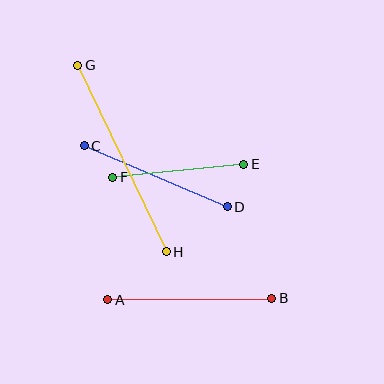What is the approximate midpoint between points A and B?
The midpoint is at approximately (190, 299) pixels.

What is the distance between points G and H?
The distance is approximately 207 pixels.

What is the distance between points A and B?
The distance is approximately 164 pixels.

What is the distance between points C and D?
The distance is approximately 156 pixels.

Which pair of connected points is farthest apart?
Points G and H are farthest apart.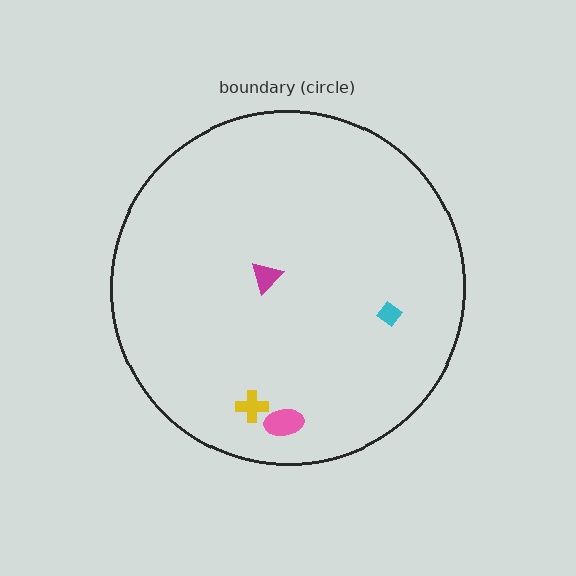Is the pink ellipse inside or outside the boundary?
Inside.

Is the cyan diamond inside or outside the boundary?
Inside.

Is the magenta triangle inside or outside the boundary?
Inside.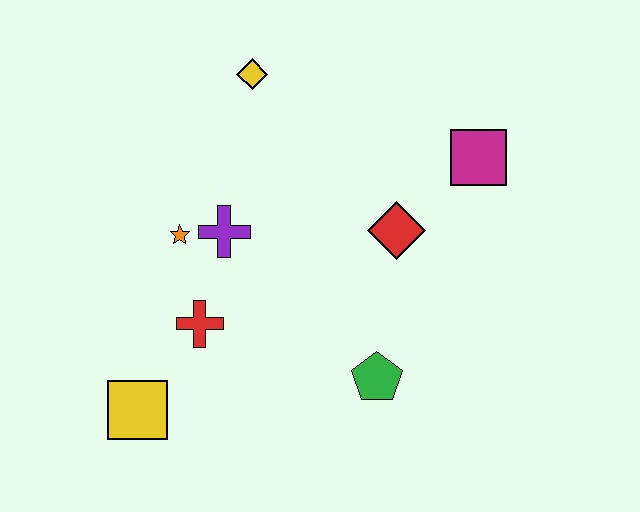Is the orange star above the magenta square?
No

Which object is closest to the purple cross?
The orange star is closest to the purple cross.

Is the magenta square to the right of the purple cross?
Yes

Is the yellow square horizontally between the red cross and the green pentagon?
No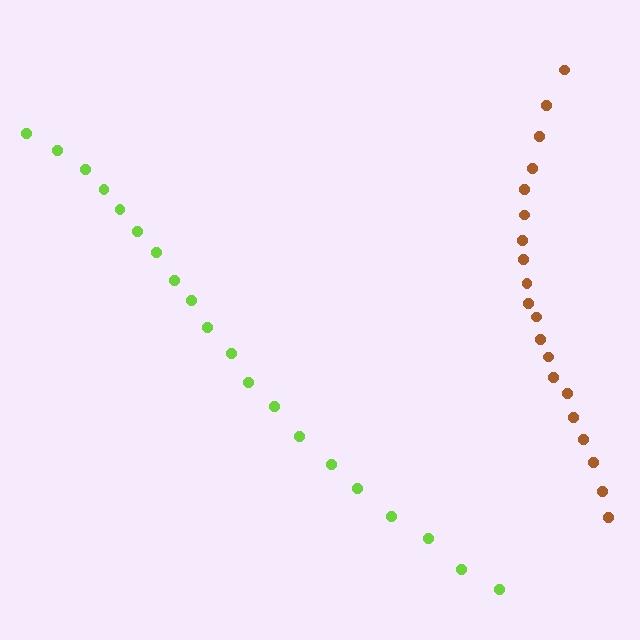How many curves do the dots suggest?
There are 2 distinct paths.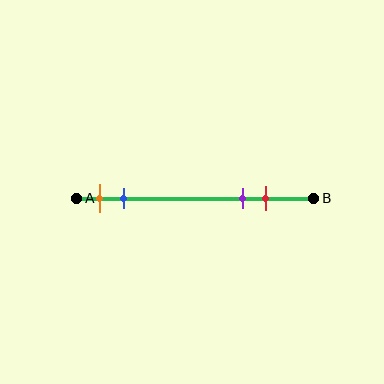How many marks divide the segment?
There are 4 marks dividing the segment.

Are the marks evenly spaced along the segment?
No, the marks are not evenly spaced.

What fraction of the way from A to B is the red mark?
The red mark is approximately 80% (0.8) of the way from A to B.